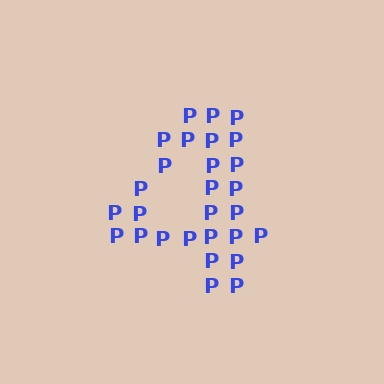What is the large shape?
The large shape is the digit 4.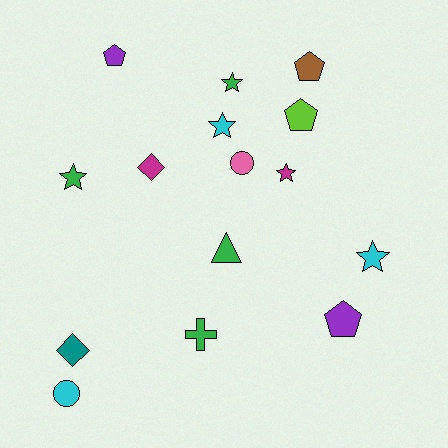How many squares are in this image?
There are no squares.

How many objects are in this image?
There are 15 objects.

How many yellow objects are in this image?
There are no yellow objects.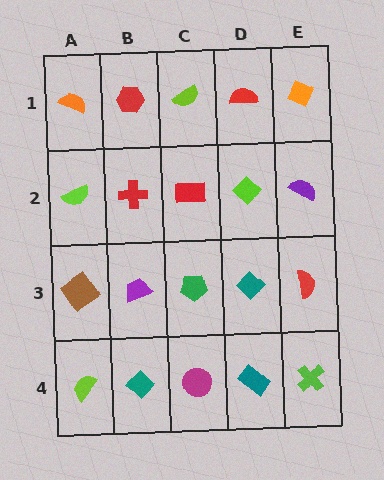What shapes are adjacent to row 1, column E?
A purple semicircle (row 2, column E), a red semicircle (row 1, column D).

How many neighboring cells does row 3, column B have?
4.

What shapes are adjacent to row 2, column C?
A lime semicircle (row 1, column C), a green pentagon (row 3, column C), a red cross (row 2, column B), a lime diamond (row 2, column D).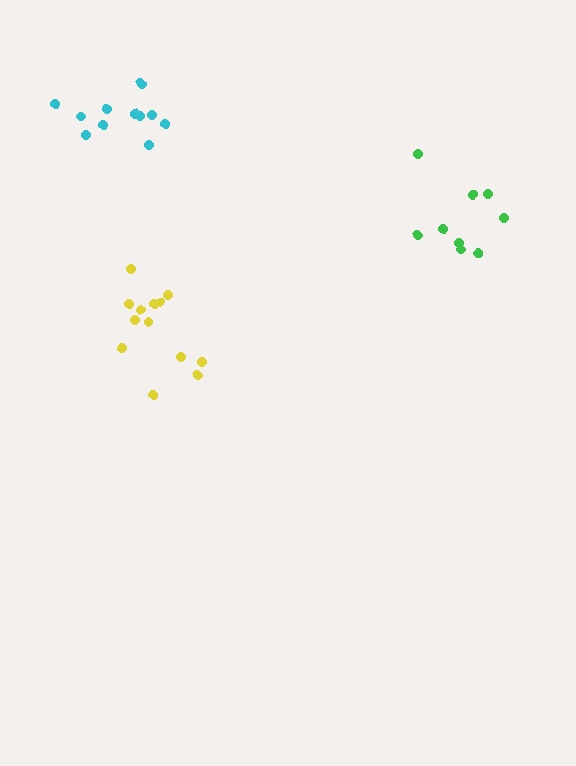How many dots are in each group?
Group 1: 12 dots, Group 2: 13 dots, Group 3: 9 dots (34 total).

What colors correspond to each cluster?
The clusters are colored: cyan, yellow, green.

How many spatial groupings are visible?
There are 3 spatial groupings.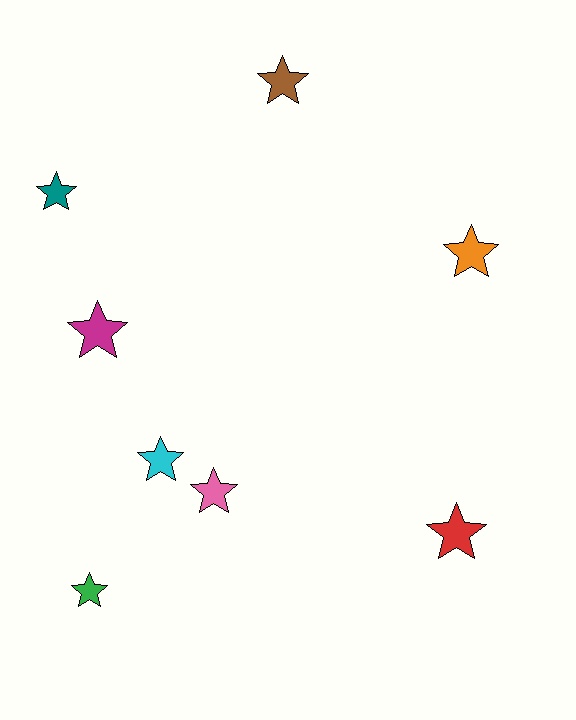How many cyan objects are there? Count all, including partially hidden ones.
There is 1 cyan object.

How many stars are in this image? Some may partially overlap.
There are 8 stars.